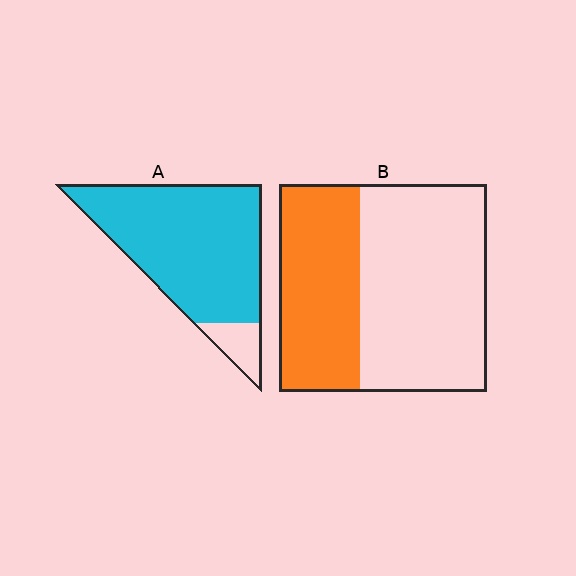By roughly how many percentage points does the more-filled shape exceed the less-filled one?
By roughly 50 percentage points (A over B).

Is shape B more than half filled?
No.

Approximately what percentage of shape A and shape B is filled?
A is approximately 90% and B is approximately 40%.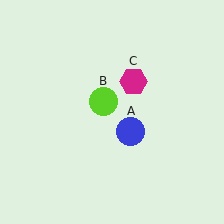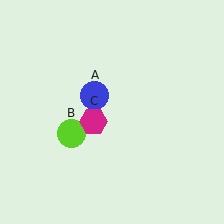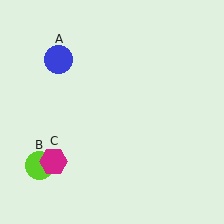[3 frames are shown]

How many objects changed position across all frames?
3 objects changed position: blue circle (object A), lime circle (object B), magenta hexagon (object C).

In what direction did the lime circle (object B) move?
The lime circle (object B) moved down and to the left.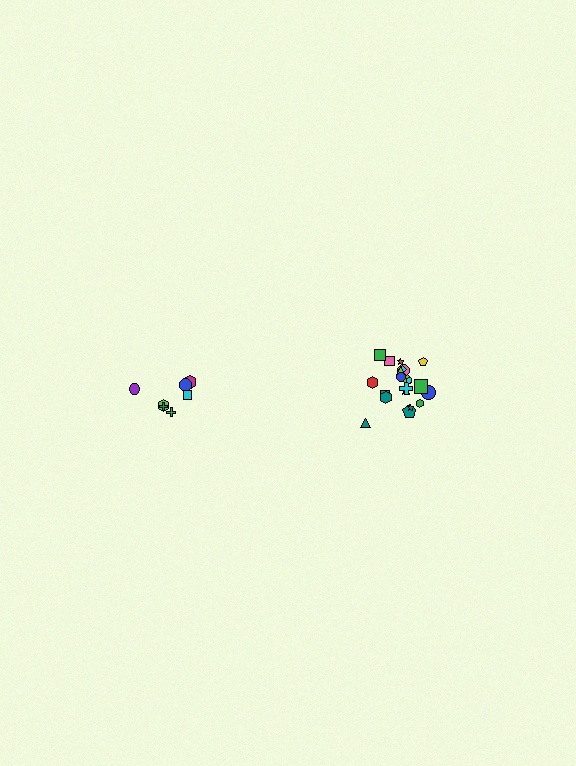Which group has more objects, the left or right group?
The right group.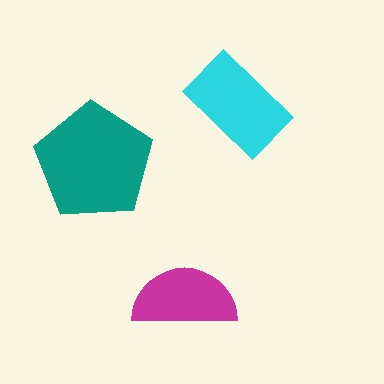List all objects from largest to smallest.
The teal pentagon, the cyan rectangle, the magenta semicircle.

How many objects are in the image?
There are 3 objects in the image.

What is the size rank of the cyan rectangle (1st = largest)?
2nd.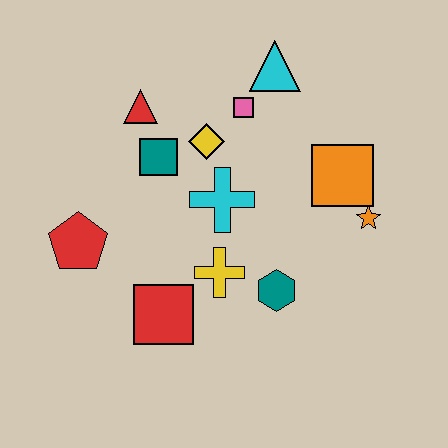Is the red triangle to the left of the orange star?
Yes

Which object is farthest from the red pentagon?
The orange star is farthest from the red pentagon.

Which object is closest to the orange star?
The orange square is closest to the orange star.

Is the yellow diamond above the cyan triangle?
No